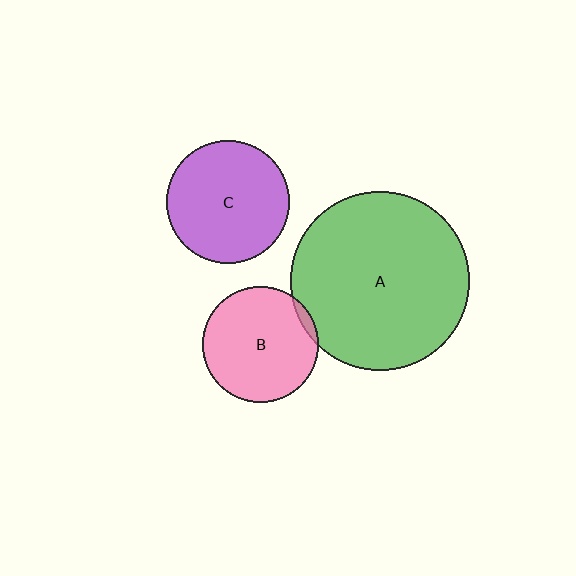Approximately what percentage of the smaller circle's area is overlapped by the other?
Approximately 5%.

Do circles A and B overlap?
Yes.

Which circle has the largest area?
Circle A (green).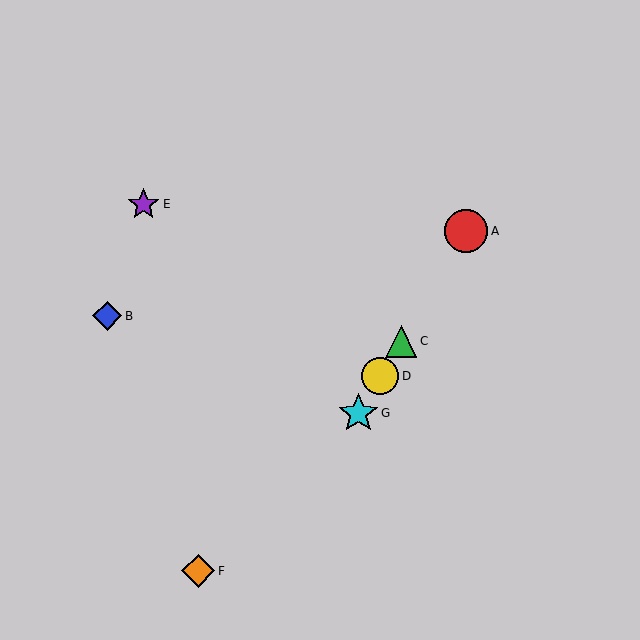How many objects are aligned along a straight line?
4 objects (A, C, D, G) are aligned along a straight line.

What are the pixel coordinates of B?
Object B is at (107, 316).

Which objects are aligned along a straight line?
Objects A, C, D, G are aligned along a straight line.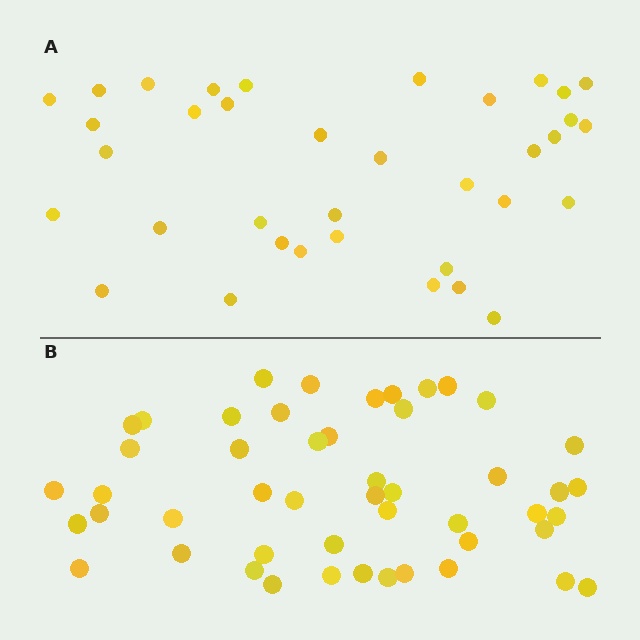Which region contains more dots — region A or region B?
Region B (the bottom region) has more dots.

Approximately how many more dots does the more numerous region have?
Region B has approximately 15 more dots than region A.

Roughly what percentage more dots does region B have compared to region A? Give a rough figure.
About 35% more.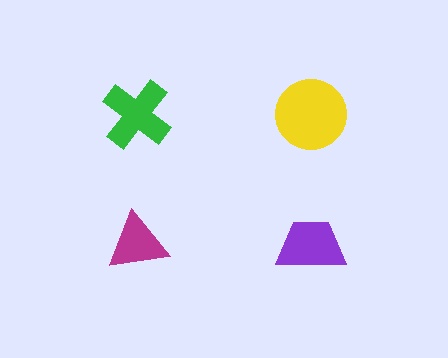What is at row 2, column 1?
A magenta triangle.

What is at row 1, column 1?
A green cross.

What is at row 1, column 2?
A yellow circle.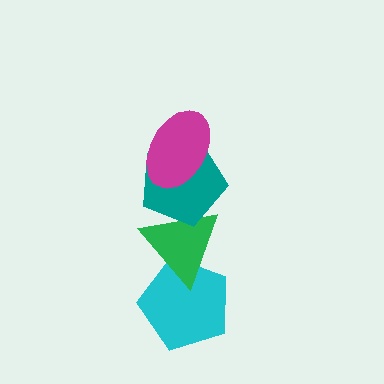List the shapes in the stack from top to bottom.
From top to bottom: the magenta ellipse, the teal pentagon, the green triangle, the cyan pentagon.